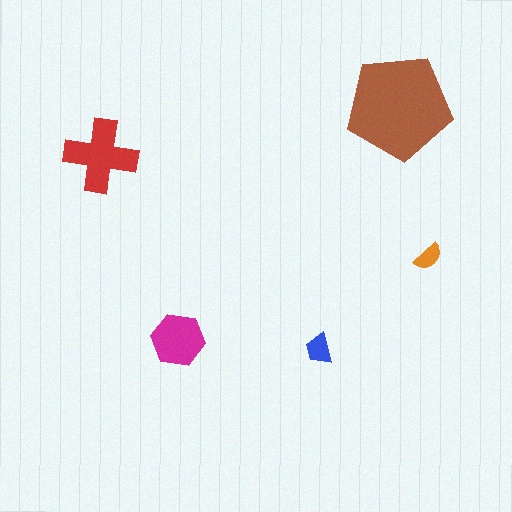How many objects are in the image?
There are 5 objects in the image.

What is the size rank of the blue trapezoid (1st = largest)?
4th.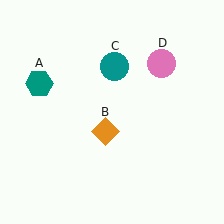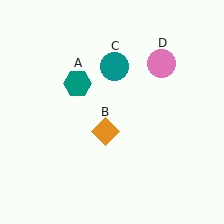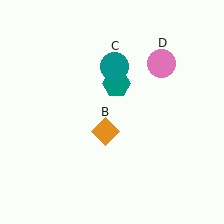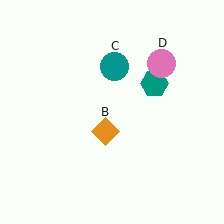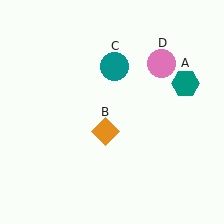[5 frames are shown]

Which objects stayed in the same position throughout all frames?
Orange diamond (object B) and teal circle (object C) and pink circle (object D) remained stationary.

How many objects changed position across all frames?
1 object changed position: teal hexagon (object A).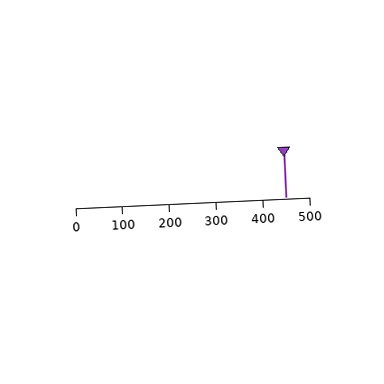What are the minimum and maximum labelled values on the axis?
The axis runs from 0 to 500.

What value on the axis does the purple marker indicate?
The marker indicates approximately 450.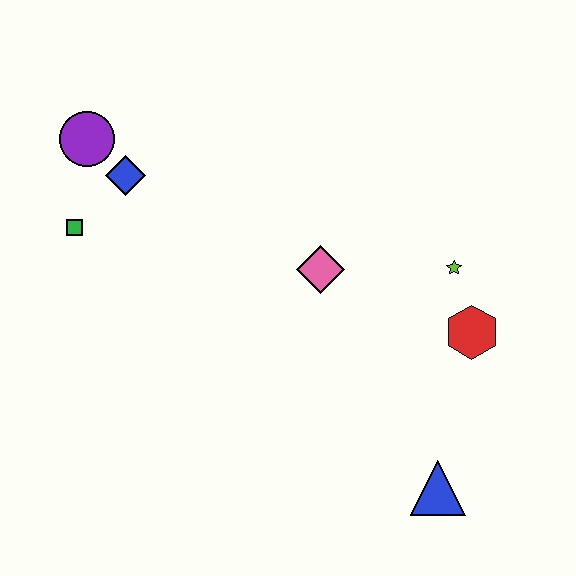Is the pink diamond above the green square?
No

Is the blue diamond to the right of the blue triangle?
No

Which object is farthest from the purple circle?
The blue triangle is farthest from the purple circle.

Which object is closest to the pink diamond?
The lime star is closest to the pink diamond.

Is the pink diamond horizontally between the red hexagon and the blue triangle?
No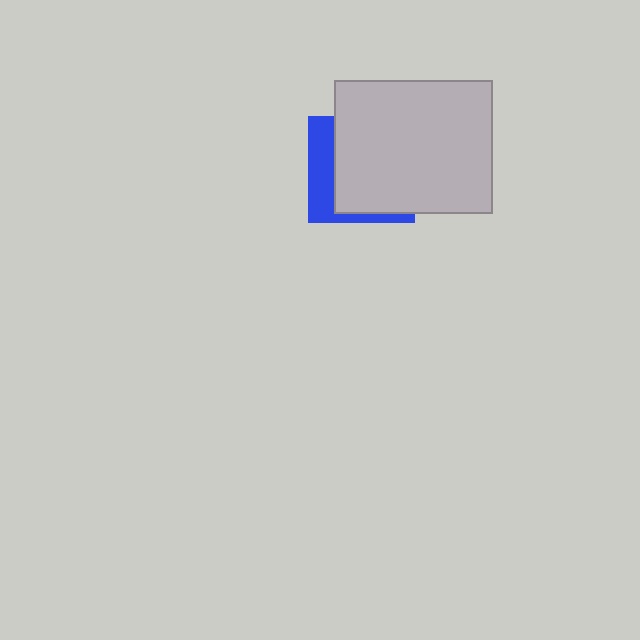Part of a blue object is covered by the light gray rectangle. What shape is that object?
It is a square.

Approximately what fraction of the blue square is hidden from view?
Roughly 69% of the blue square is hidden behind the light gray rectangle.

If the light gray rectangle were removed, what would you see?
You would see the complete blue square.